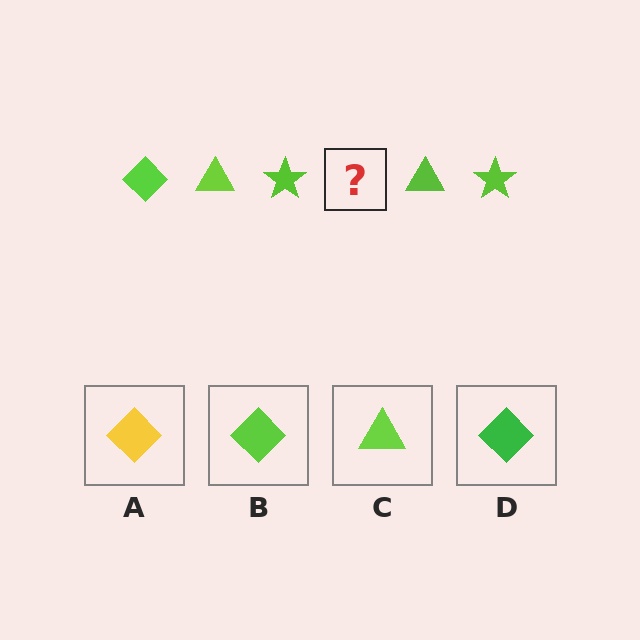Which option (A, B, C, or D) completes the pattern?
B.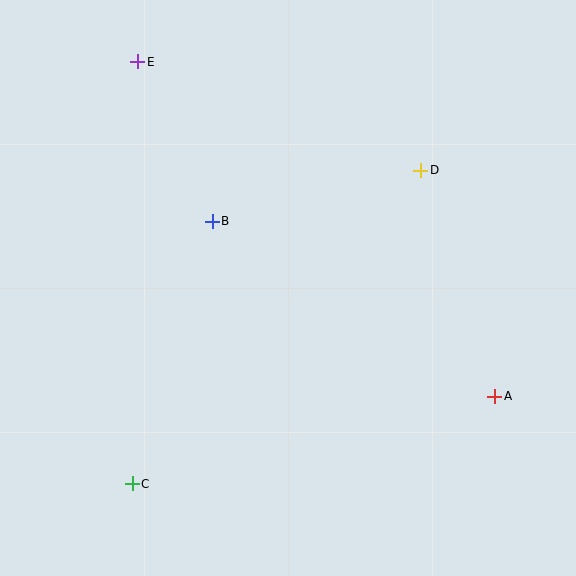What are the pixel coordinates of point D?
Point D is at (421, 170).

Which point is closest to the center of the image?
Point B at (212, 221) is closest to the center.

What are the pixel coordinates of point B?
Point B is at (212, 221).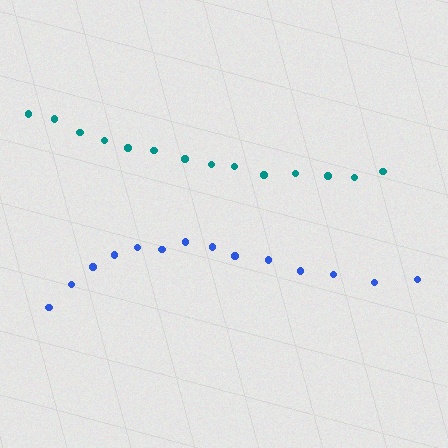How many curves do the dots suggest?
There are 2 distinct paths.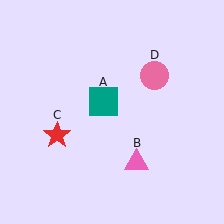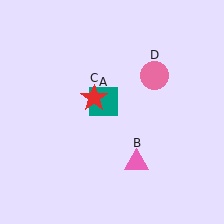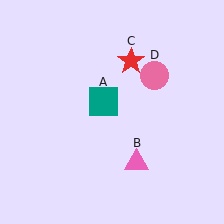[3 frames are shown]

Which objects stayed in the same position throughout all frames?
Teal square (object A) and pink triangle (object B) and pink circle (object D) remained stationary.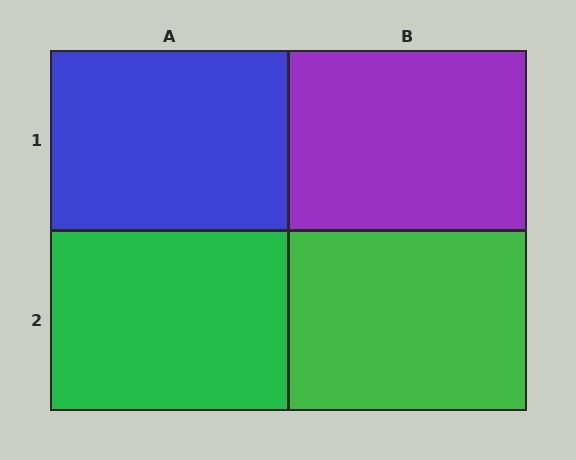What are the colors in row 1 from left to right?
Blue, purple.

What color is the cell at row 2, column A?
Green.